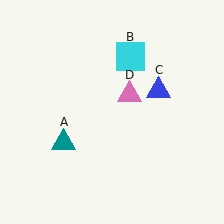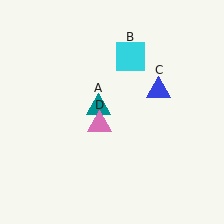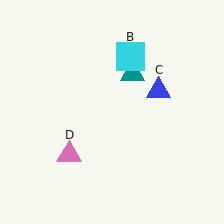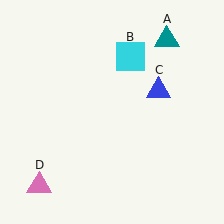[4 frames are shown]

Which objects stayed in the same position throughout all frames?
Cyan square (object B) and blue triangle (object C) remained stationary.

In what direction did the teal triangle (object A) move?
The teal triangle (object A) moved up and to the right.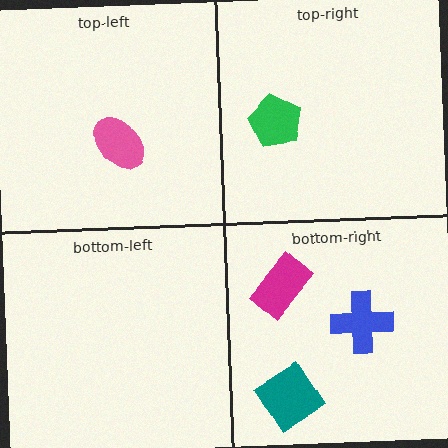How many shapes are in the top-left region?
1.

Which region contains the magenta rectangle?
The bottom-right region.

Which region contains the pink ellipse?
The top-left region.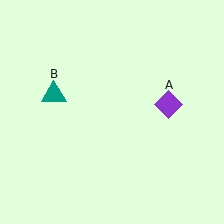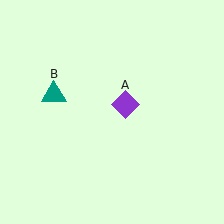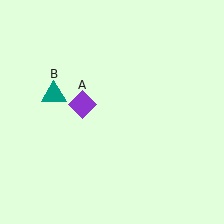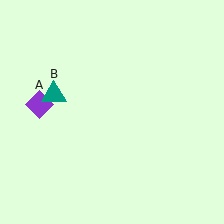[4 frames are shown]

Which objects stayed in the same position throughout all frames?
Teal triangle (object B) remained stationary.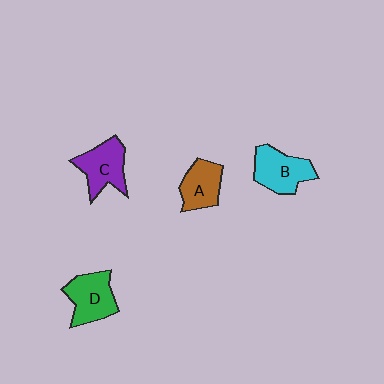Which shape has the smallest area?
Shape A (brown).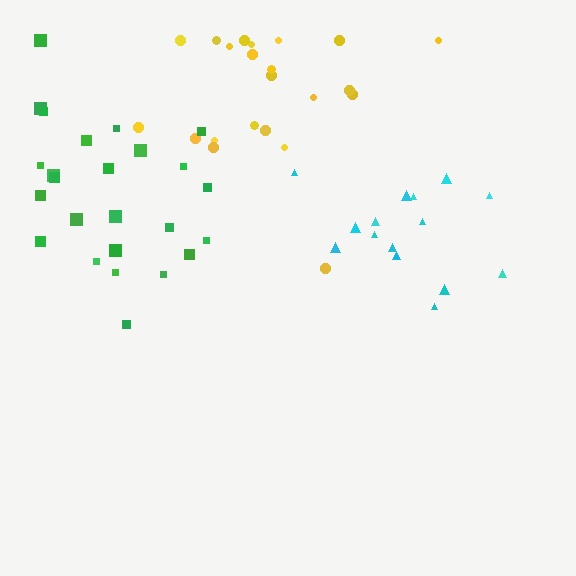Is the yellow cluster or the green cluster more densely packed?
Green.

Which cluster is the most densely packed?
Cyan.